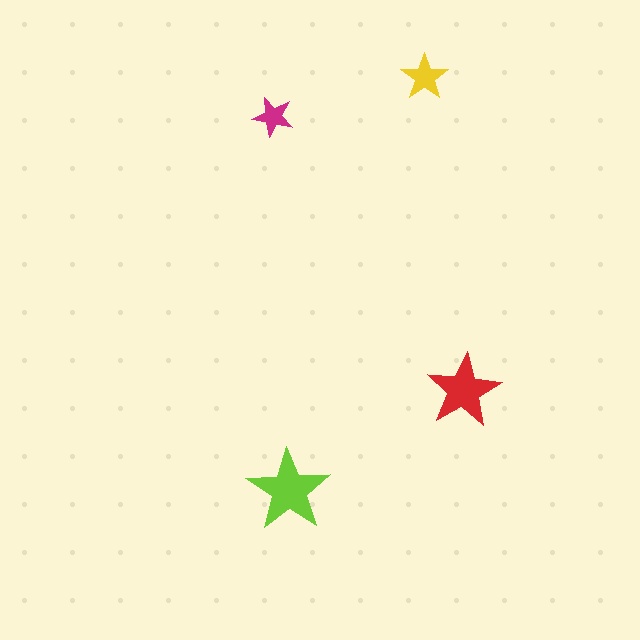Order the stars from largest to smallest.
the lime one, the red one, the yellow one, the magenta one.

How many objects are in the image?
There are 4 objects in the image.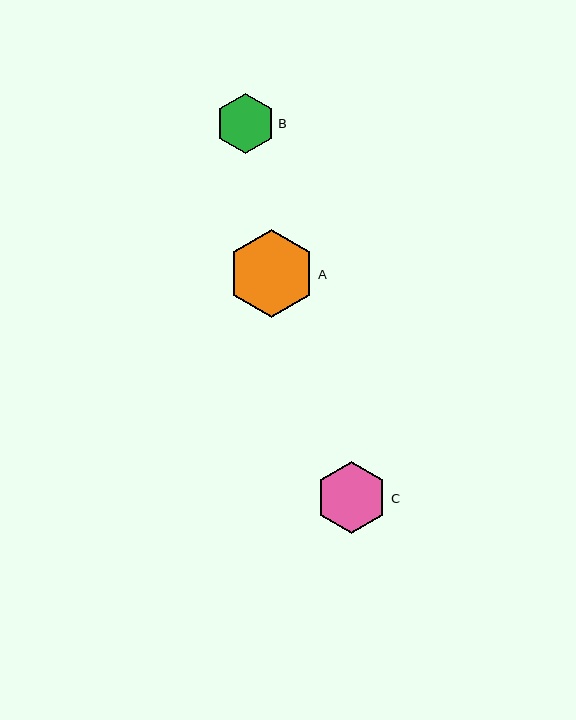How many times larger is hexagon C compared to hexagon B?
Hexagon C is approximately 1.2 times the size of hexagon B.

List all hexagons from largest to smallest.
From largest to smallest: A, C, B.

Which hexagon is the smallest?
Hexagon B is the smallest with a size of approximately 60 pixels.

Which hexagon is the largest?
Hexagon A is the largest with a size of approximately 88 pixels.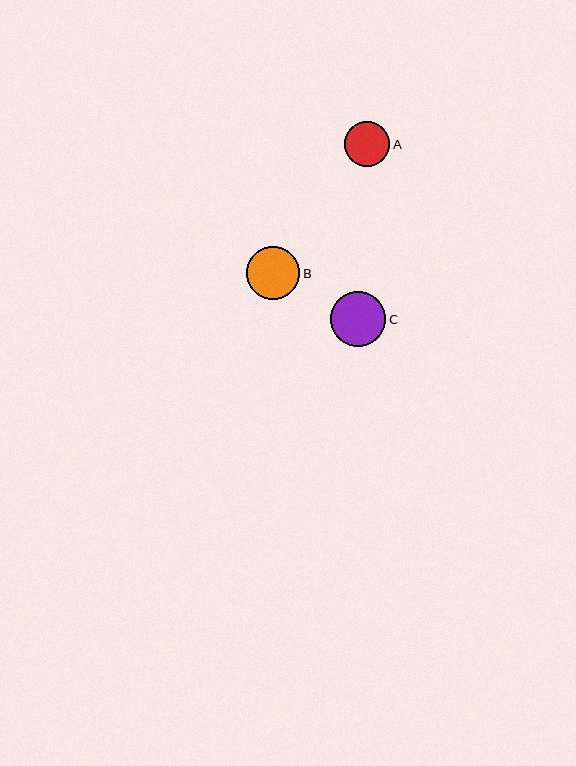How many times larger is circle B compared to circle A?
Circle B is approximately 1.2 times the size of circle A.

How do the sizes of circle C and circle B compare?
Circle C and circle B are approximately the same size.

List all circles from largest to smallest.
From largest to smallest: C, B, A.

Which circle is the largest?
Circle C is the largest with a size of approximately 55 pixels.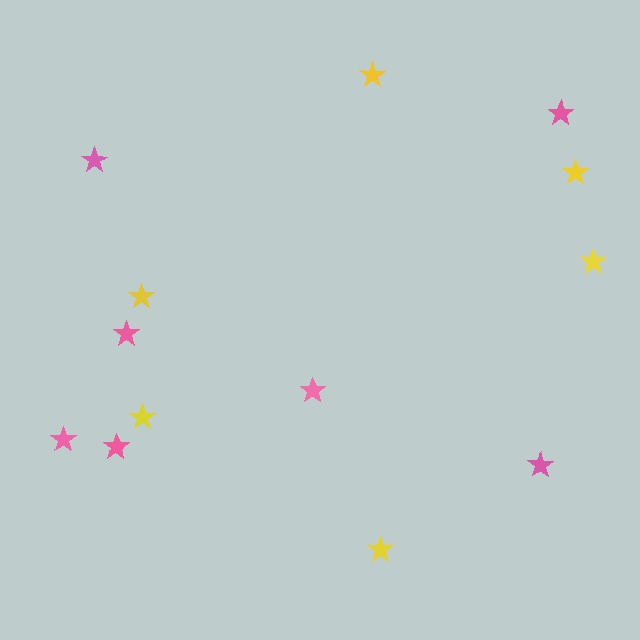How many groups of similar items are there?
There are 2 groups: one group of pink stars (7) and one group of yellow stars (6).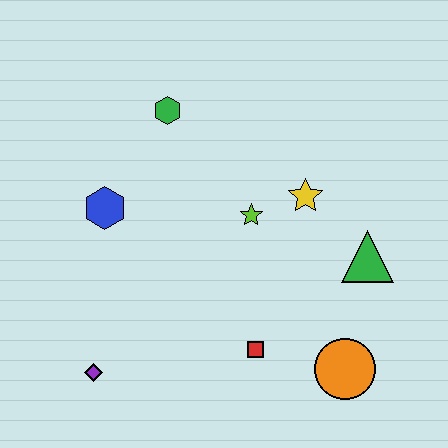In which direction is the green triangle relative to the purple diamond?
The green triangle is to the right of the purple diamond.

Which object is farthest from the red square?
The green hexagon is farthest from the red square.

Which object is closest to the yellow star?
The lime star is closest to the yellow star.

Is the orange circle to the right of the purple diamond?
Yes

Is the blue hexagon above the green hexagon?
No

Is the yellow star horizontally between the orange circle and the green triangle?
No